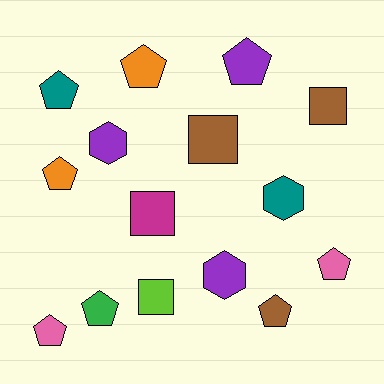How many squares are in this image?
There are 4 squares.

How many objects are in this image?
There are 15 objects.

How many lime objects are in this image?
There is 1 lime object.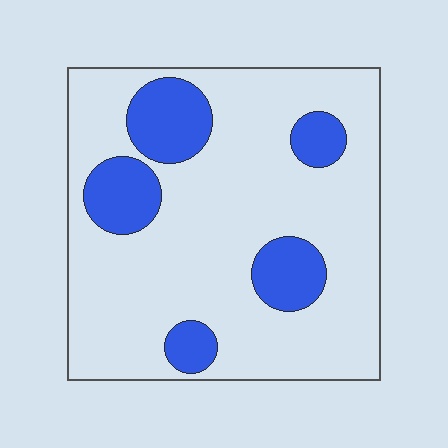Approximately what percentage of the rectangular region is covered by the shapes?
Approximately 20%.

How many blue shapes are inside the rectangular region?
5.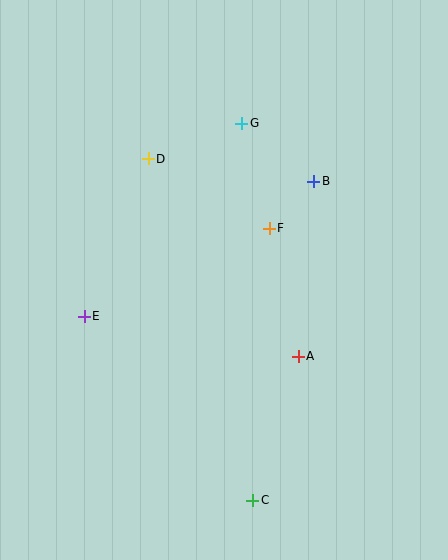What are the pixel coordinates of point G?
Point G is at (242, 123).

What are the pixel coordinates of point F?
Point F is at (269, 228).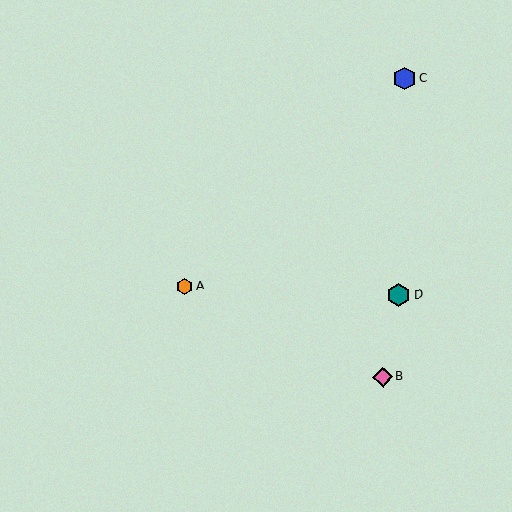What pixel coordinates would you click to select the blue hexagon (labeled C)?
Click at (404, 78) to select the blue hexagon C.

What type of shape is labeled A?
Shape A is an orange hexagon.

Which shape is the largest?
The teal hexagon (labeled D) is the largest.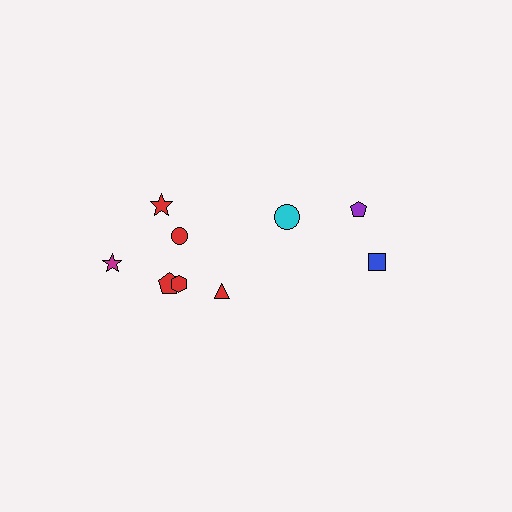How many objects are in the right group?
There are 3 objects.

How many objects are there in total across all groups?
There are 9 objects.